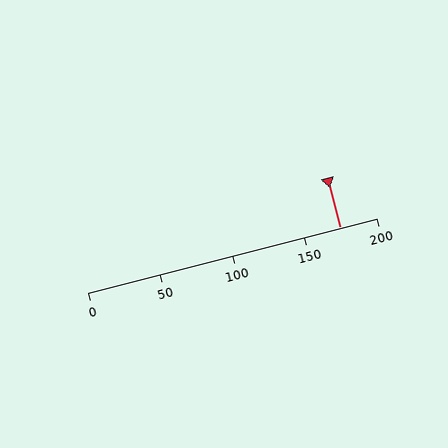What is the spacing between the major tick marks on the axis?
The major ticks are spaced 50 apart.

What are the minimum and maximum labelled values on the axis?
The axis runs from 0 to 200.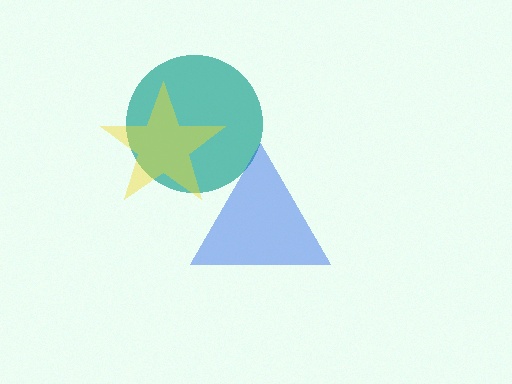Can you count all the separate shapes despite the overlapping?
Yes, there are 3 separate shapes.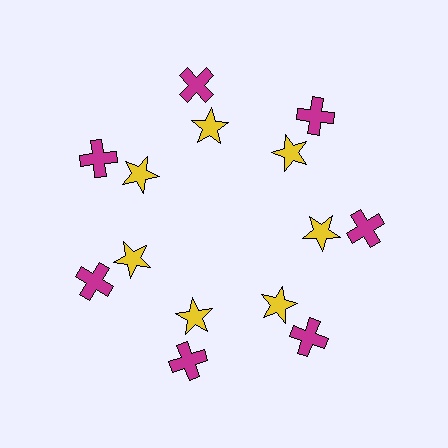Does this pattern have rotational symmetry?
Yes, this pattern has 7-fold rotational symmetry. It looks the same after rotating 51 degrees around the center.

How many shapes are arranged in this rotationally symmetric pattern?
There are 14 shapes, arranged in 7 groups of 2.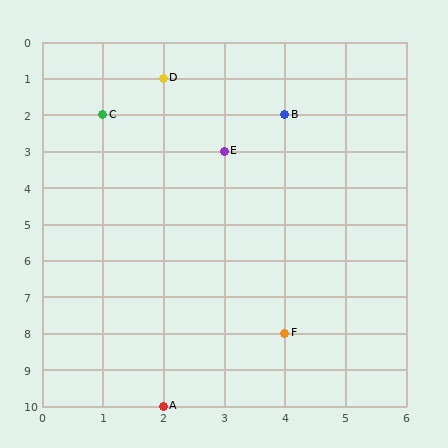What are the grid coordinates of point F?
Point F is at grid coordinates (4, 8).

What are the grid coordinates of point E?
Point E is at grid coordinates (3, 3).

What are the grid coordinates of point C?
Point C is at grid coordinates (1, 2).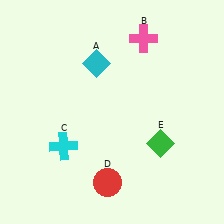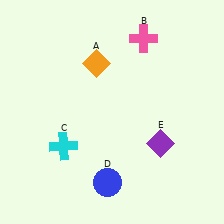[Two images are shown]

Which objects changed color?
A changed from cyan to orange. D changed from red to blue. E changed from green to purple.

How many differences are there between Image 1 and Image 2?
There are 3 differences between the two images.